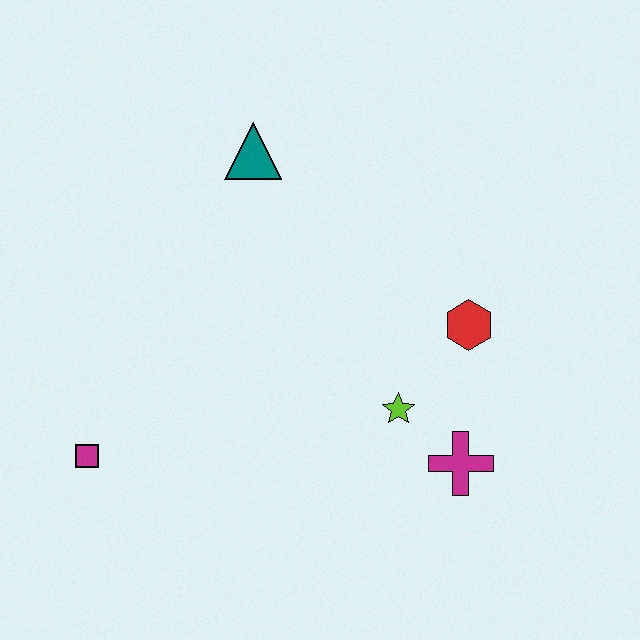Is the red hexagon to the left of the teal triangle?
No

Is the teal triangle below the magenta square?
No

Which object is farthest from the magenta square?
The red hexagon is farthest from the magenta square.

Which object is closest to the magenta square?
The lime star is closest to the magenta square.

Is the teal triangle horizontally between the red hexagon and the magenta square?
Yes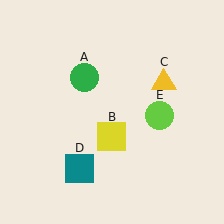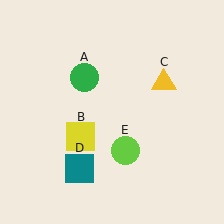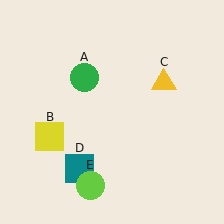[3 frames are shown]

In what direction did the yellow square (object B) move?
The yellow square (object B) moved left.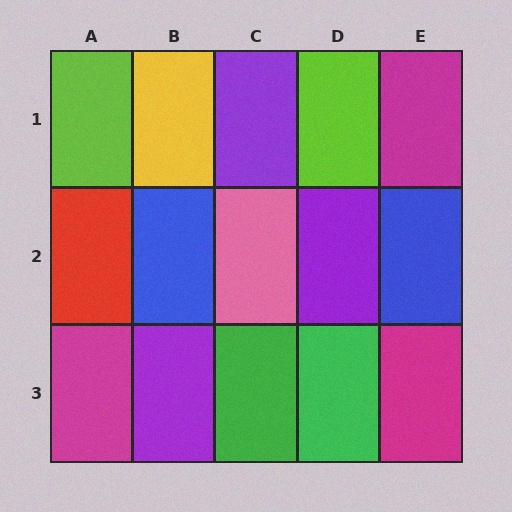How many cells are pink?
1 cell is pink.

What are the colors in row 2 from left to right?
Red, blue, pink, purple, blue.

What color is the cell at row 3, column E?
Magenta.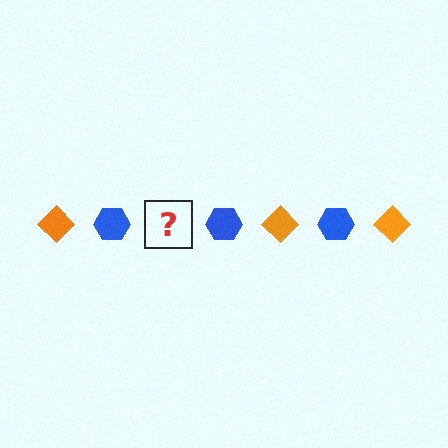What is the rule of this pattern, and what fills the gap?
The rule is that the pattern alternates between orange diamond and blue hexagon. The gap should be filled with an orange diamond.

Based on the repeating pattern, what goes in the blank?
The blank should be an orange diamond.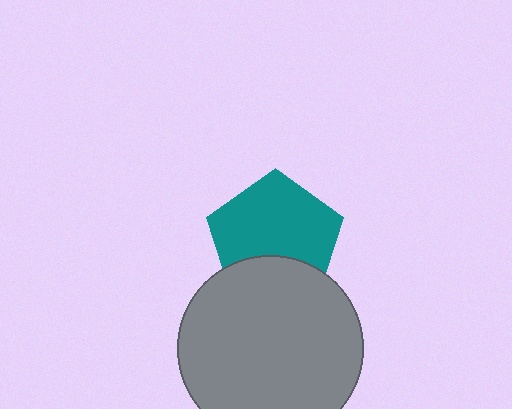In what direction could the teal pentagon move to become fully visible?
The teal pentagon could move up. That would shift it out from behind the gray circle entirely.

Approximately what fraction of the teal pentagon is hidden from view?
Roughly 30% of the teal pentagon is hidden behind the gray circle.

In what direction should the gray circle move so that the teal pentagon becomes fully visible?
The gray circle should move down. That is the shortest direction to clear the overlap and leave the teal pentagon fully visible.